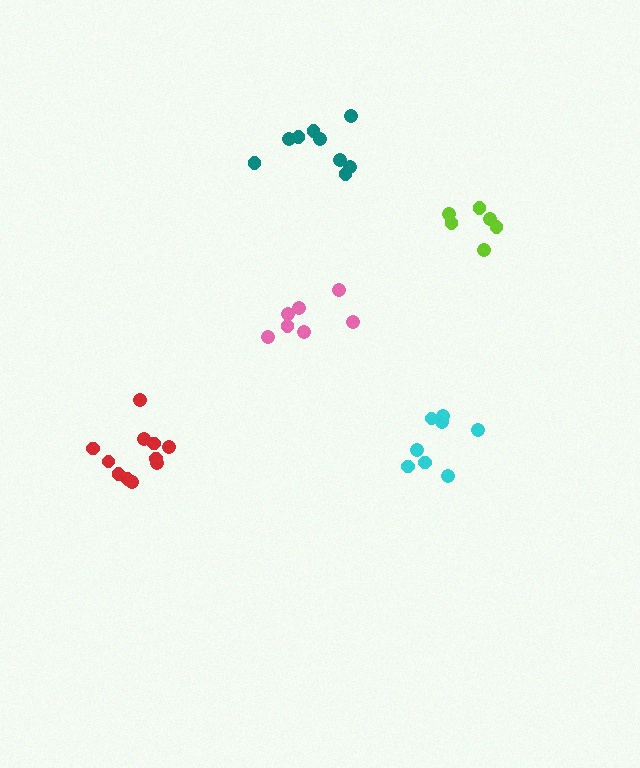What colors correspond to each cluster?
The clusters are colored: pink, teal, red, lime, cyan.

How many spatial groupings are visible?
There are 5 spatial groupings.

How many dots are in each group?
Group 1: 7 dots, Group 2: 9 dots, Group 3: 11 dots, Group 4: 6 dots, Group 5: 8 dots (41 total).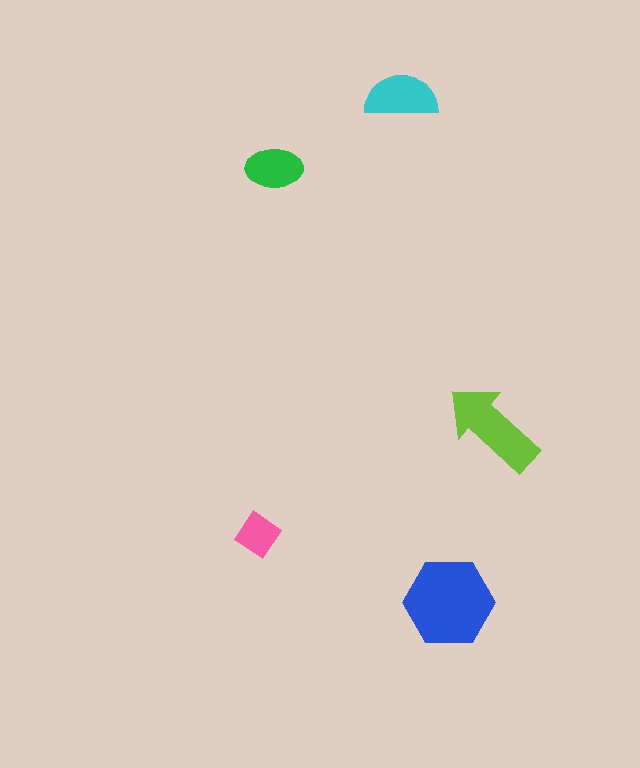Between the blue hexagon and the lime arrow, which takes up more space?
The blue hexagon.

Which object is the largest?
The blue hexagon.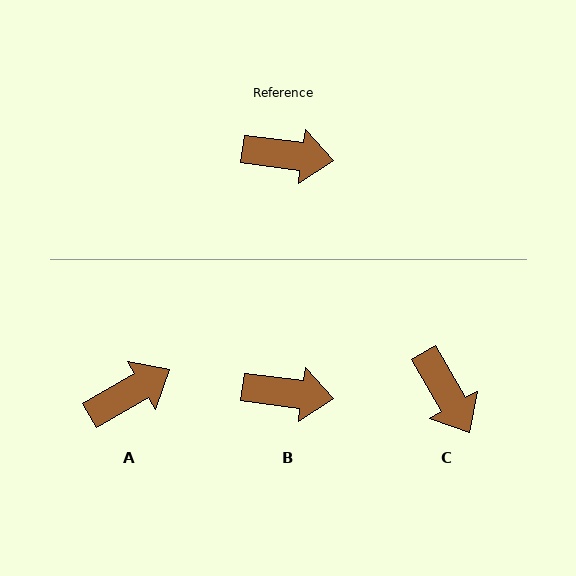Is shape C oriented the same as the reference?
No, it is off by about 53 degrees.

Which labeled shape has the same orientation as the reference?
B.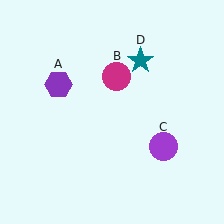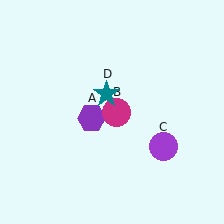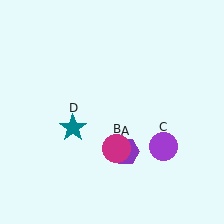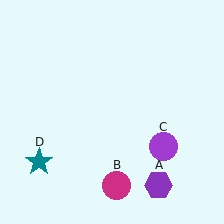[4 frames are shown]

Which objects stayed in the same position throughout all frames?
Purple circle (object C) remained stationary.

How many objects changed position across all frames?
3 objects changed position: purple hexagon (object A), magenta circle (object B), teal star (object D).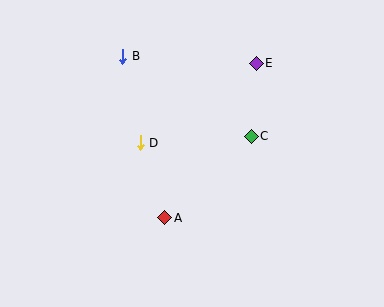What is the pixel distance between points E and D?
The distance between E and D is 140 pixels.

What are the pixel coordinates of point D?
Point D is at (140, 143).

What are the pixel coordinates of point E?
Point E is at (256, 63).